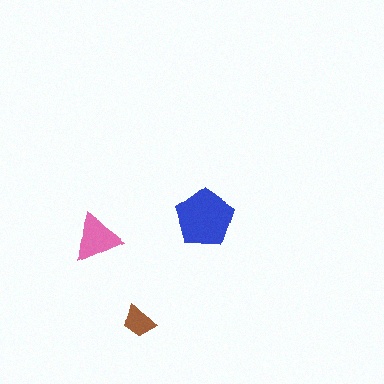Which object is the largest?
The blue pentagon.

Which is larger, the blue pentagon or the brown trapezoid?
The blue pentagon.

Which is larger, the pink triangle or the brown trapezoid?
The pink triangle.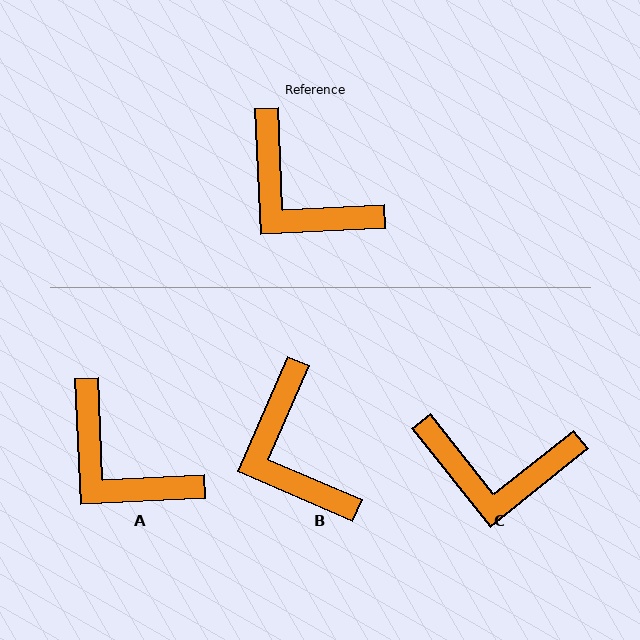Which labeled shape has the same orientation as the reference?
A.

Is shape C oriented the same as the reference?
No, it is off by about 36 degrees.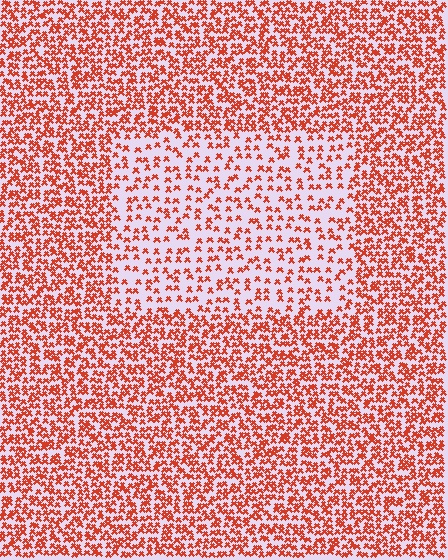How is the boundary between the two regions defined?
The boundary is defined by a change in element density (approximately 2.1x ratio). All elements are the same color, size, and shape.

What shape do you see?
I see a rectangle.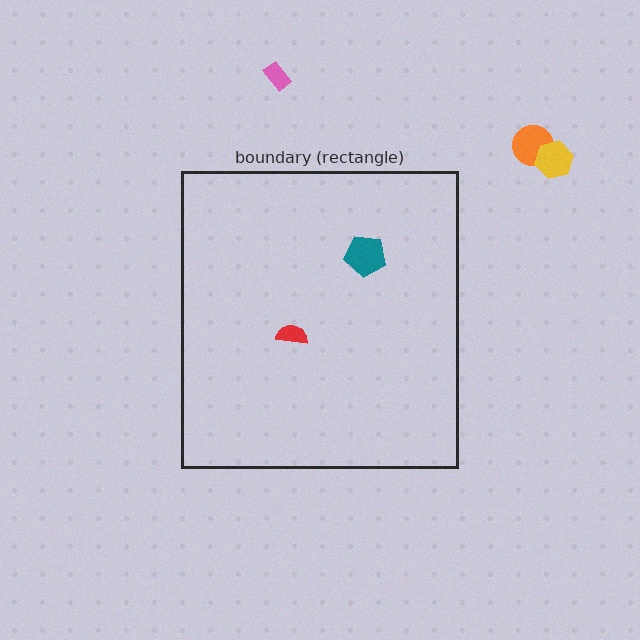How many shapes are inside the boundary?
2 inside, 3 outside.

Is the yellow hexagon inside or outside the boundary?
Outside.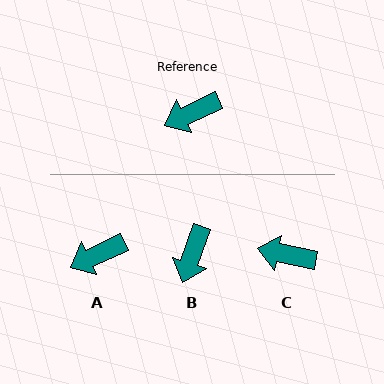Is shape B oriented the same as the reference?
No, it is off by about 46 degrees.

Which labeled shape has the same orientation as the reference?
A.